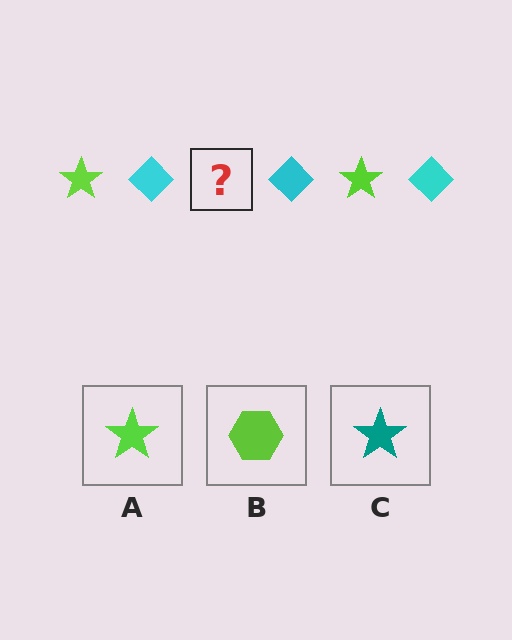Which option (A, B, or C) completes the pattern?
A.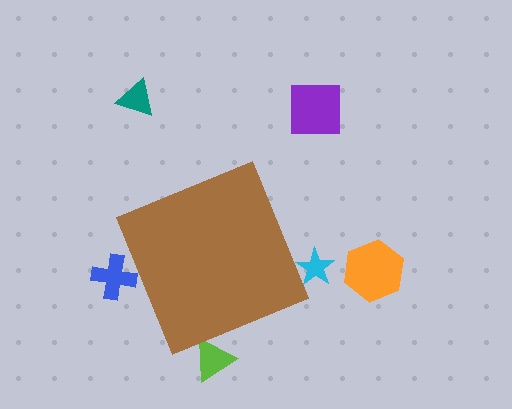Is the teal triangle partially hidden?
No, the teal triangle is fully visible.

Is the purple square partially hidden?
No, the purple square is fully visible.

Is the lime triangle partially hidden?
Yes, the lime triangle is partially hidden behind the brown diamond.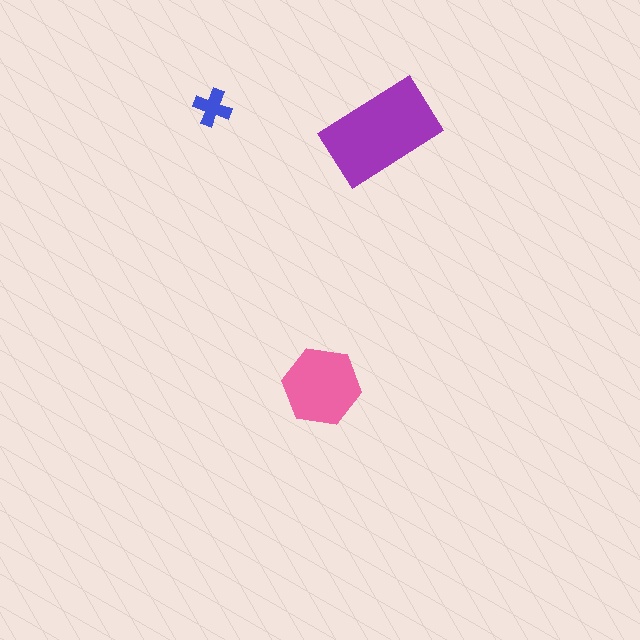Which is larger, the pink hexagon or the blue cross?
The pink hexagon.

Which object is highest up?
The blue cross is topmost.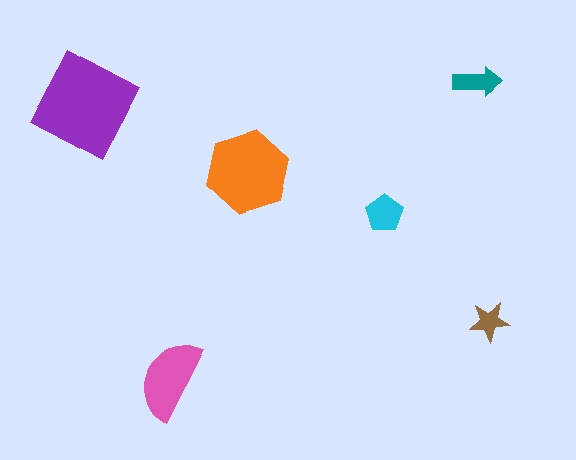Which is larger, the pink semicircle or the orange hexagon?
The orange hexagon.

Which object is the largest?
The purple square.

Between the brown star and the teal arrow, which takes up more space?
The teal arrow.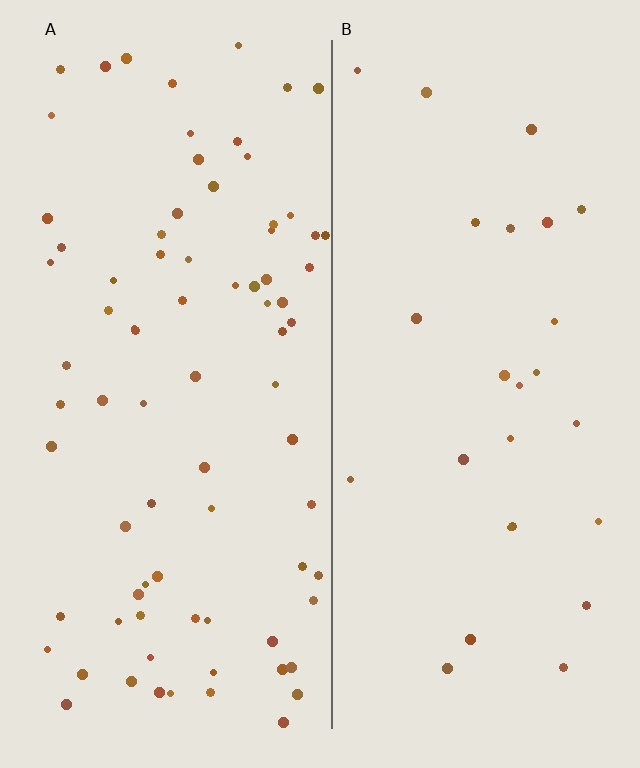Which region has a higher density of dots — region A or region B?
A (the left).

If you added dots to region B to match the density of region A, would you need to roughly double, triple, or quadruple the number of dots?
Approximately triple.